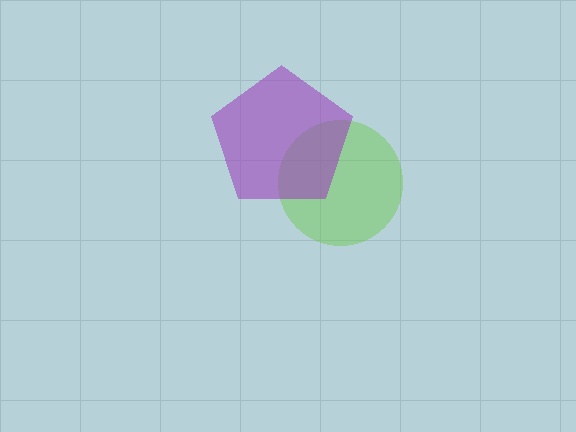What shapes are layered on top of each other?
The layered shapes are: a lime circle, a purple pentagon.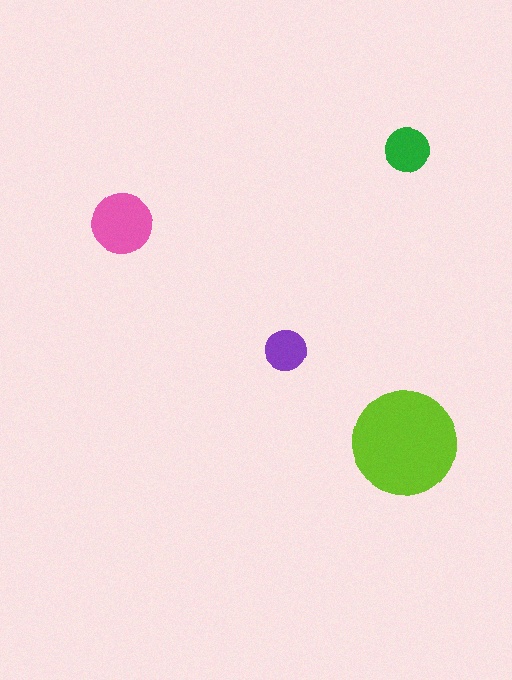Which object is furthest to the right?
The lime circle is rightmost.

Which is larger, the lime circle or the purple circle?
The lime one.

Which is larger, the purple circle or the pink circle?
The pink one.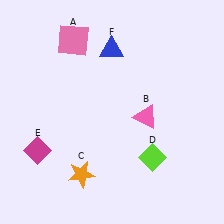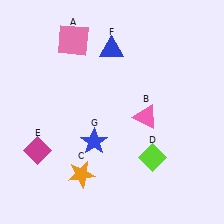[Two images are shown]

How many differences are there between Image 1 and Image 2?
There is 1 difference between the two images.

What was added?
A blue star (G) was added in Image 2.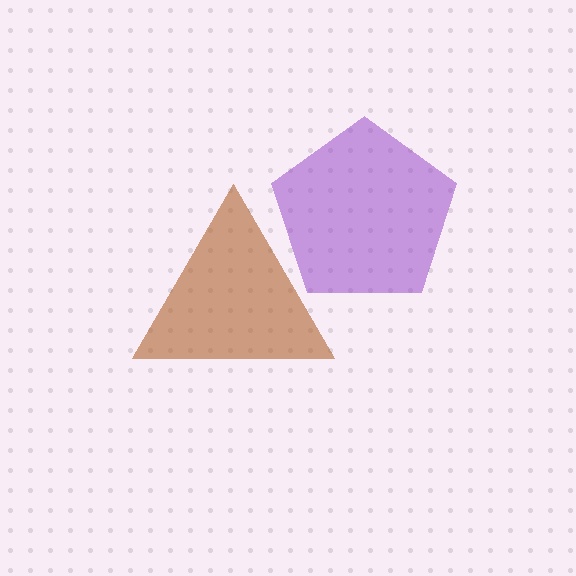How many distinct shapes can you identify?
There are 2 distinct shapes: a purple pentagon, a brown triangle.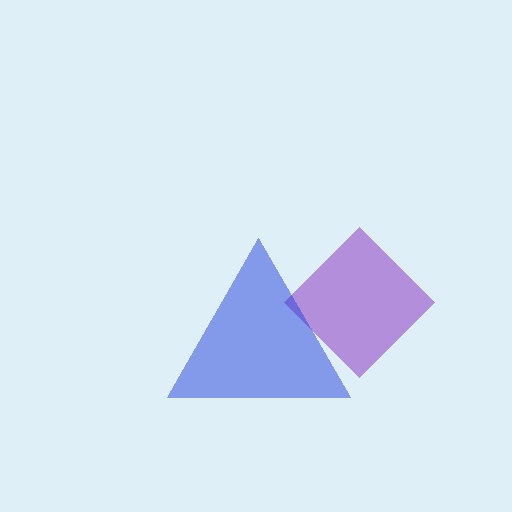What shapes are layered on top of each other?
The layered shapes are: a purple diamond, a blue triangle.